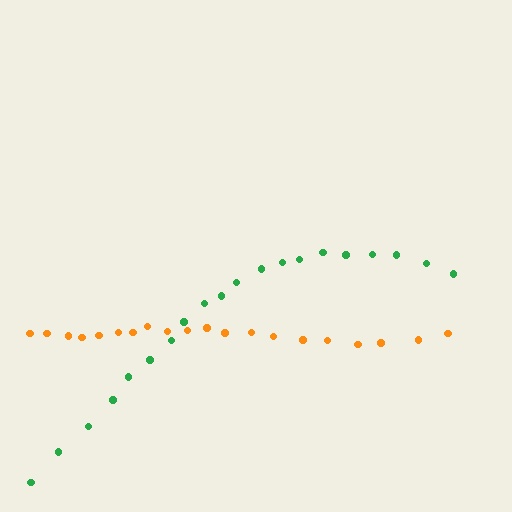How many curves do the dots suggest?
There are 2 distinct paths.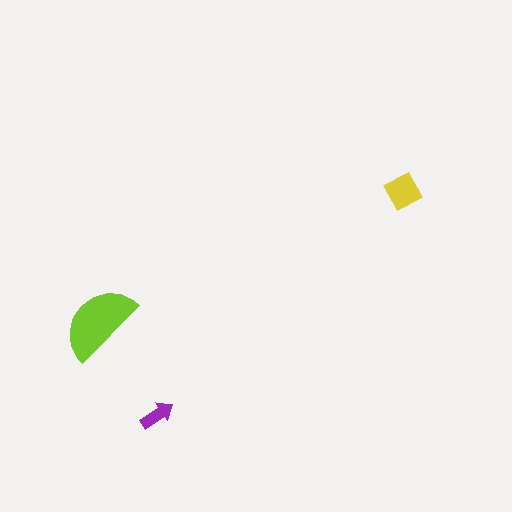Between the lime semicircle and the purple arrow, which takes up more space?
The lime semicircle.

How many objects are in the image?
There are 3 objects in the image.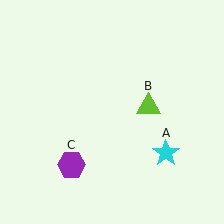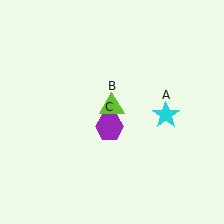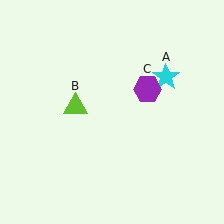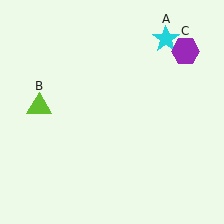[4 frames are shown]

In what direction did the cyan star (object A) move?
The cyan star (object A) moved up.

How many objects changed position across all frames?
3 objects changed position: cyan star (object A), lime triangle (object B), purple hexagon (object C).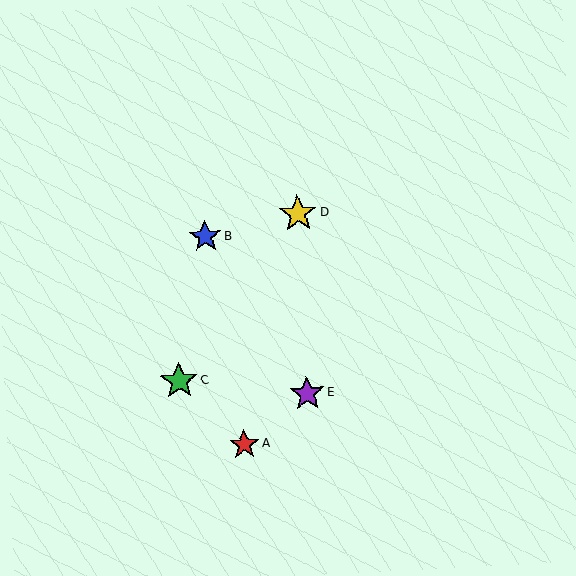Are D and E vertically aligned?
Yes, both are at x≈298.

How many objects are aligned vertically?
2 objects (D, E) are aligned vertically.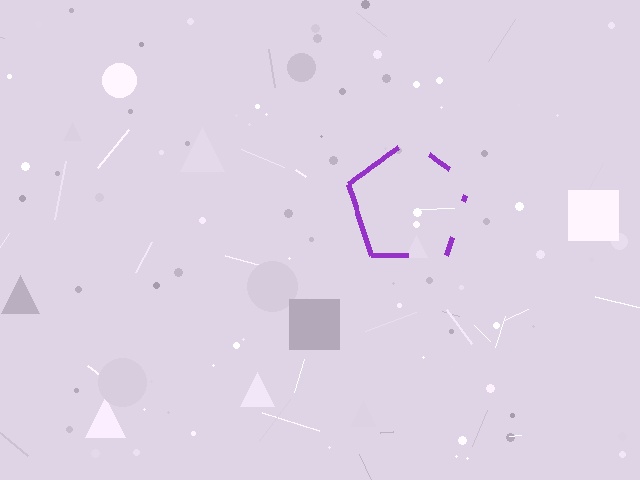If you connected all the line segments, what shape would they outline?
They would outline a pentagon.